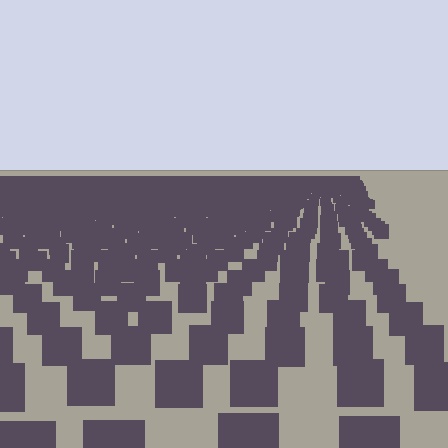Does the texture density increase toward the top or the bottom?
Density increases toward the top.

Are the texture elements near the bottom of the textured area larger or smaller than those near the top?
Larger. Near the bottom, elements are closer to the viewer and appear at a bigger on-screen size.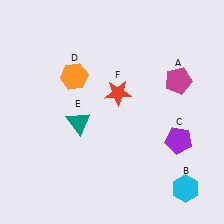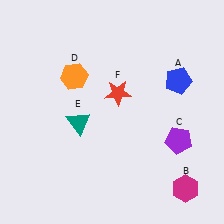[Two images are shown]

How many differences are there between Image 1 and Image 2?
There are 2 differences between the two images.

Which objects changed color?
A changed from magenta to blue. B changed from cyan to magenta.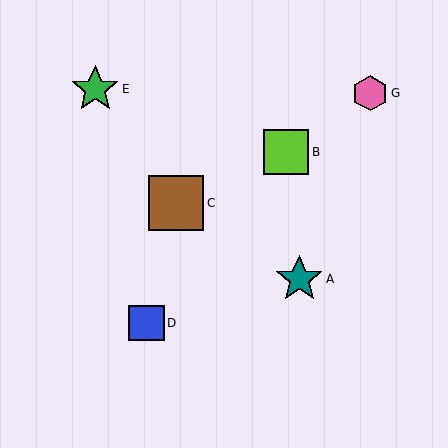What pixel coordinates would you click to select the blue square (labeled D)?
Click at (146, 323) to select the blue square D.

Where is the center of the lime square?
The center of the lime square is at (286, 152).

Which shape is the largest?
The brown square (labeled C) is the largest.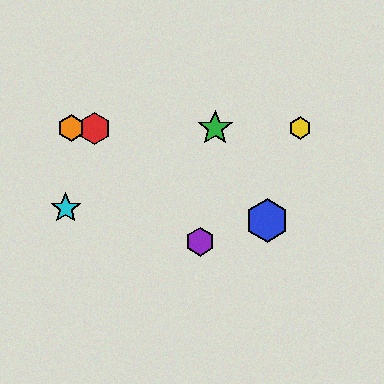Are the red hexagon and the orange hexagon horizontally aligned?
Yes, both are at y≈128.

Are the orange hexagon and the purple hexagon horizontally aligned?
No, the orange hexagon is at y≈128 and the purple hexagon is at y≈242.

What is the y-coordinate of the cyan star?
The cyan star is at y≈208.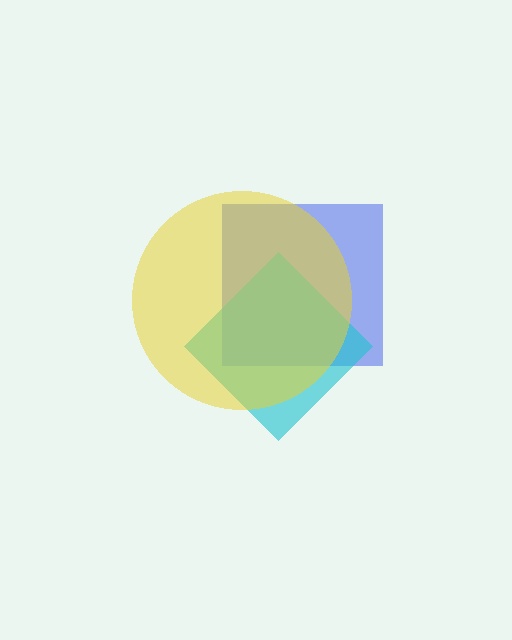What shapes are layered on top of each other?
The layered shapes are: a blue square, a cyan diamond, a yellow circle.